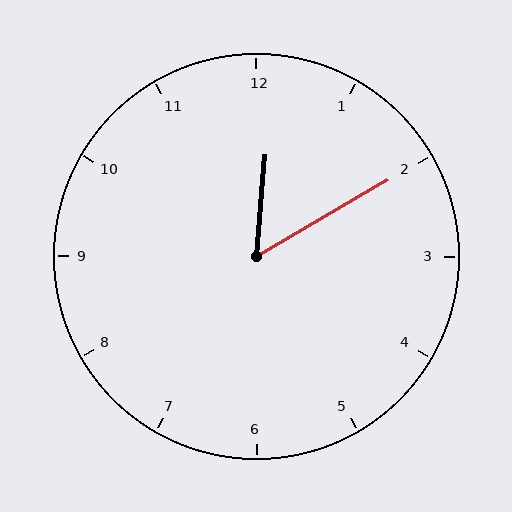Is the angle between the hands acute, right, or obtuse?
It is acute.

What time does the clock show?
12:10.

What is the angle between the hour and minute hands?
Approximately 55 degrees.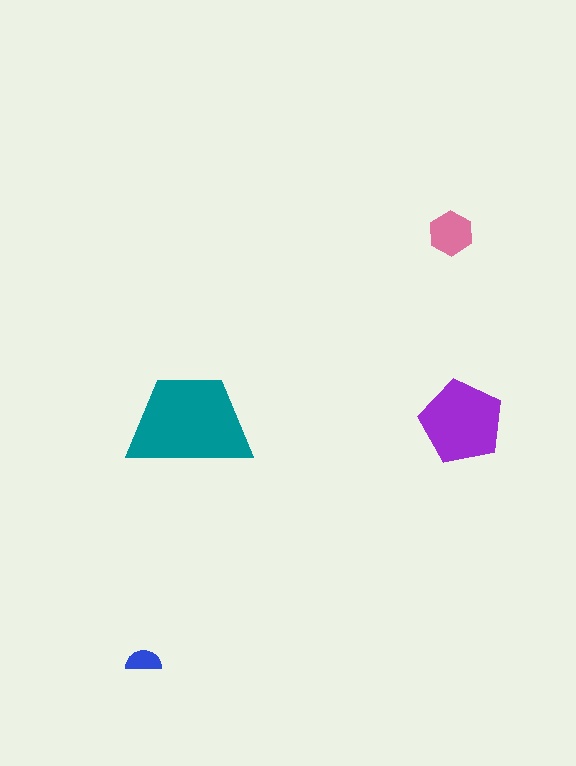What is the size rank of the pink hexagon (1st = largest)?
3rd.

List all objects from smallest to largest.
The blue semicircle, the pink hexagon, the purple pentagon, the teal trapezoid.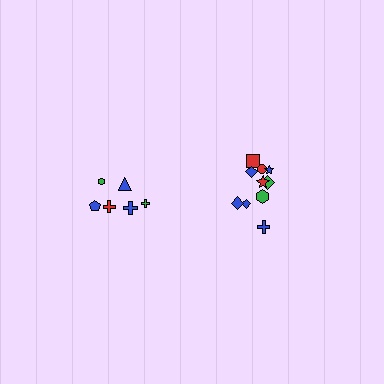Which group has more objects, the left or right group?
The right group.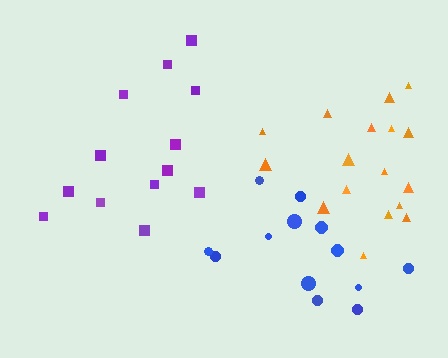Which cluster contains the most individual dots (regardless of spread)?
Orange (17).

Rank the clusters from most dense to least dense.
orange, purple, blue.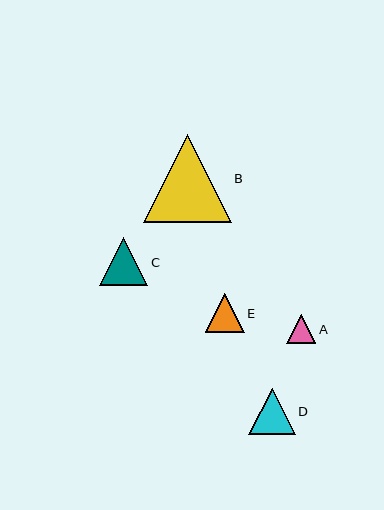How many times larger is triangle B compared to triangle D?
Triangle B is approximately 1.9 times the size of triangle D.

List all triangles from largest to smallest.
From largest to smallest: B, C, D, E, A.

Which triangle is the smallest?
Triangle A is the smallest with a size of approximately 29 pixels.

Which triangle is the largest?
Triangle B is the largest with a size of approximately 88 pixels.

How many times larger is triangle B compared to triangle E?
Triangle B is approximately 2.3 times the size of triangle E.